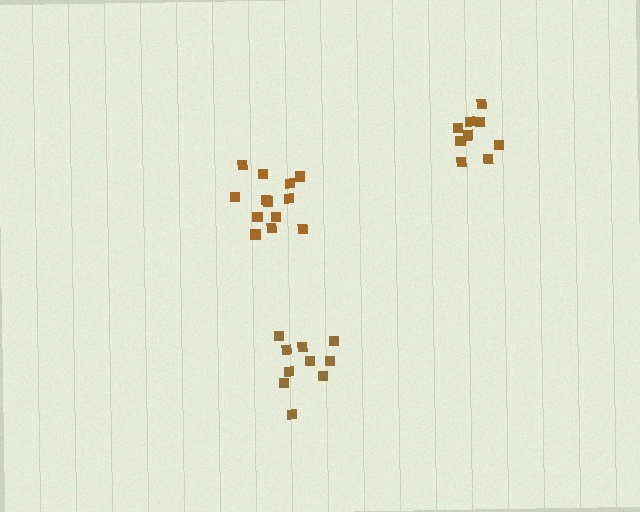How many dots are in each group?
Group 1: 10 dots, Group 2: 9 dots, Group 3: 13 dots (32 total).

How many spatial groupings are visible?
There are 3 spatial groupings.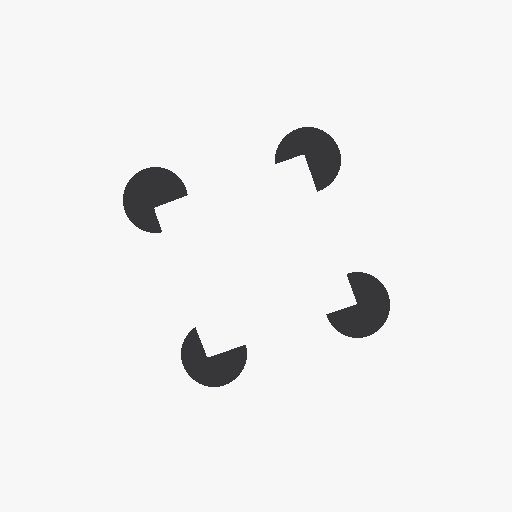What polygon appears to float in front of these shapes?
An illusory square — its edges are inferred from the aligned wedge cuts in the pac-man discs, not physically drawn.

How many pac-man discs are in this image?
There are 4 — one at each vertex of the illusory square.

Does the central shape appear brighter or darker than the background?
It typically appears slightly brighter than the background, even though no actual brightness change is drawn.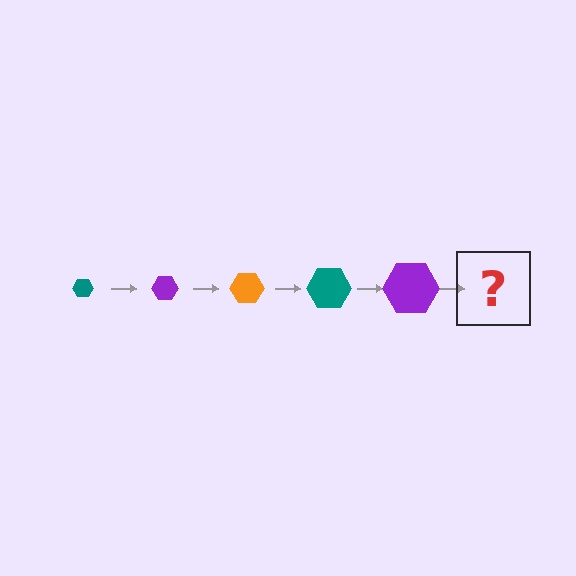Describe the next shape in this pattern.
It should be an orange hexagon, larger than the previous one.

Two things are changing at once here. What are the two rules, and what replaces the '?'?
The two rules are that the hexagon grows larger each step and the color cycles through teal, purple, and orange. The '?' should be an orange hexagon, larger than the previous one.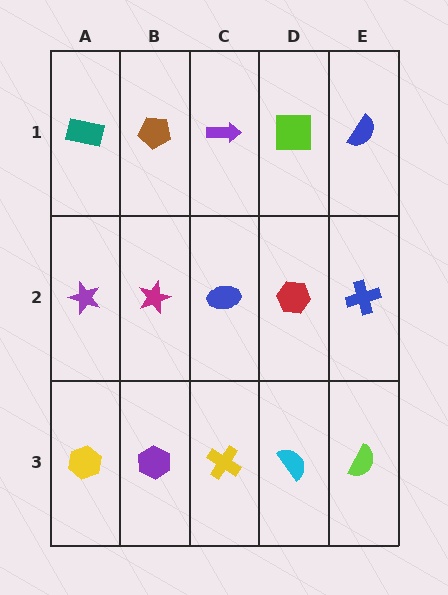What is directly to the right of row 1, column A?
A brown pentagon.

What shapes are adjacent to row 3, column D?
A red hexagon (row 2, column D), a yellow cross (row 3, column C), a lime semicircle (row 3, column E).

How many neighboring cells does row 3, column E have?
2.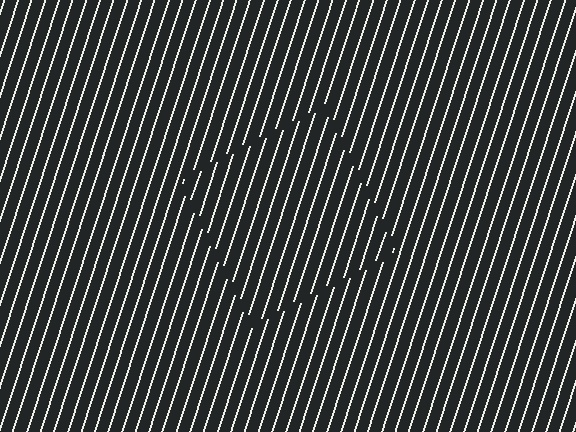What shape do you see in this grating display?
An illusory square. The interior of the shape contains the same grating, shifted by half a period — the contour is defined by the phase discontinuity where line-ends from the inner and outer gratings abut.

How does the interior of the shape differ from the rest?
The interior of the shape contains the same grating, shifted by half a period — the contour is defined by the phase discontinuity where line-ends from the inner and outer gratings abut.